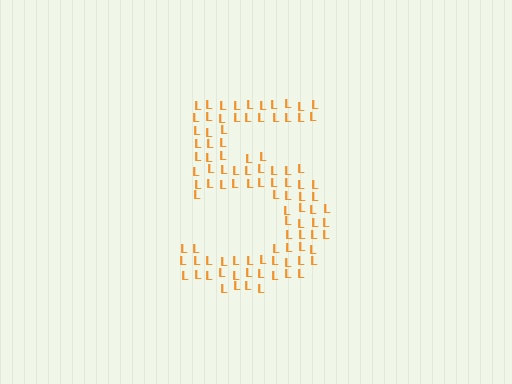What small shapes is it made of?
It is made of small letter L's.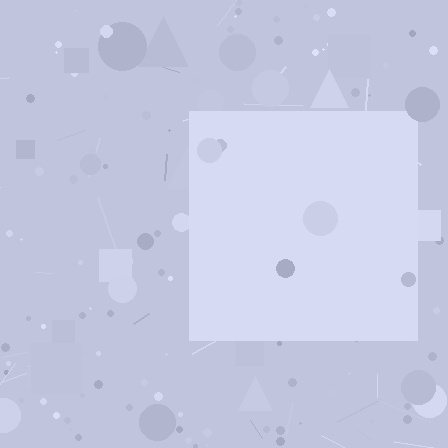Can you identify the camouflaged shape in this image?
The camouflaged shape is a square.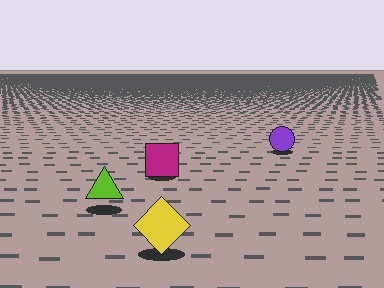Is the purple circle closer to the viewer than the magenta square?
No. The magenta square is closer — you can tell from the texture gradient: the ground texture is coarser near it.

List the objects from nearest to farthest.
From nearest to farthest: the yellow diamond, the lime triangle, the magenta square, the purple circle.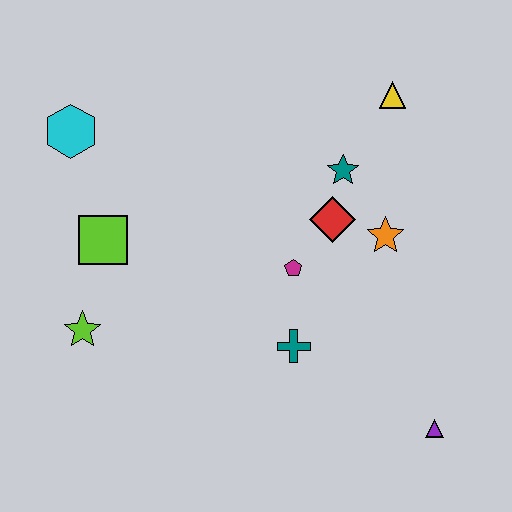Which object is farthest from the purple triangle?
The cyan hexagon is farthest from the purple triangle.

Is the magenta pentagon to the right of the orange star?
No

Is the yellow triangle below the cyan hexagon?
No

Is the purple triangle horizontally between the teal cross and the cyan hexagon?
No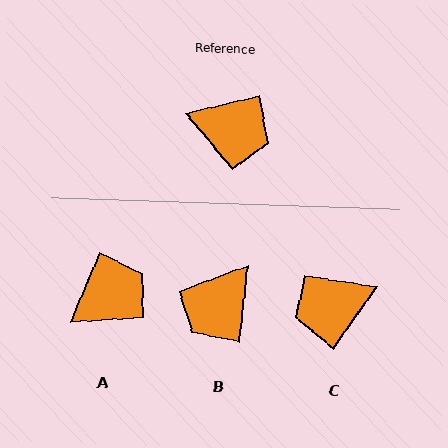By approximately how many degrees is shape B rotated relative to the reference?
Approximately 110 degrees clockwise.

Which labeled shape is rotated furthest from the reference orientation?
C, about 138 degrees away.